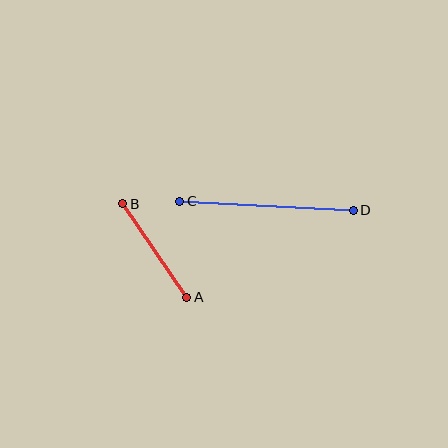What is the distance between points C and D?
The distance is approximately 174 pixels.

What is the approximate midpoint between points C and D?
The midpoint is at approximately (266, 206) pixels.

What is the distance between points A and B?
The distance is approximately 113 pixels.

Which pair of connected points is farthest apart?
Points C and D are farthest apart.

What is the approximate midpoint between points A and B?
The midpoint is at approximately (155, 251) pixels.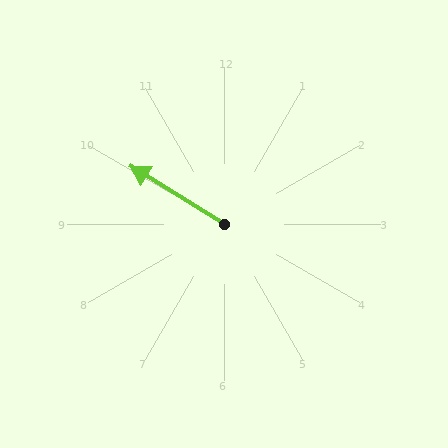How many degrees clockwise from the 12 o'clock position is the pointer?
Approximately 302 degrees.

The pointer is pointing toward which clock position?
Roughly 10 o'clock.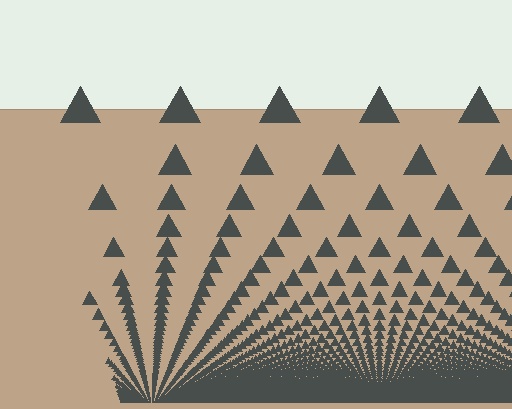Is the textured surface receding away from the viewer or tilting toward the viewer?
The surface appears to tilt toward the viewer. Texture elements get larger and sparser toward the top.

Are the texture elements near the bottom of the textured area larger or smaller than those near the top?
Smaller. The gradient is inverted — elements near the bottom are smaller and denser.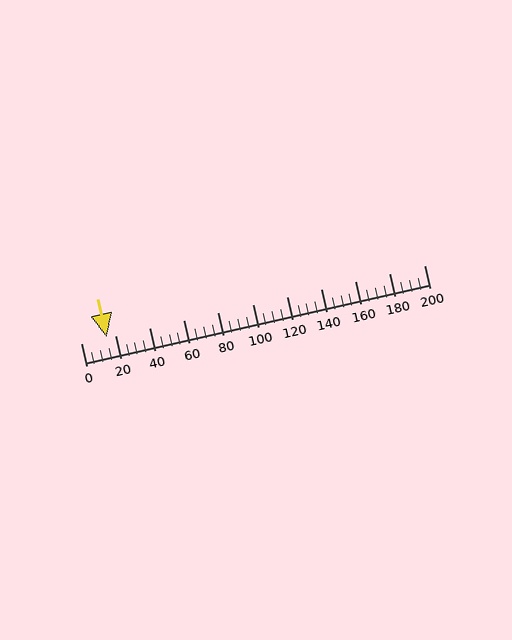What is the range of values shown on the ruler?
The ruler shows values from 0 to 200.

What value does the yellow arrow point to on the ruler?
The yellow arrow points to approximately 15.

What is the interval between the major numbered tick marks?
The major tick marks are spaced 20 units apart.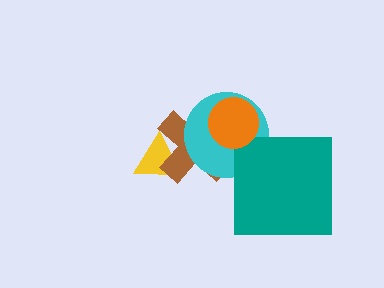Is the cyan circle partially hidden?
Yes, it is partially covered by another shape.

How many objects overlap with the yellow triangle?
1 object overlaps with the yellow triangle.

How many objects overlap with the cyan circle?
3 objects overlap with the cyan circle.